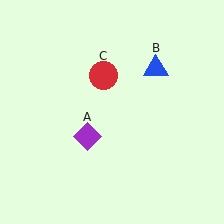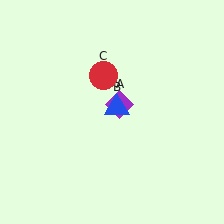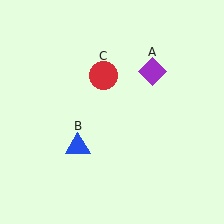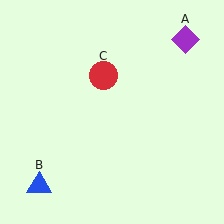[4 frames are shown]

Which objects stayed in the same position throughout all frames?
Red circle (object C) remained stationary.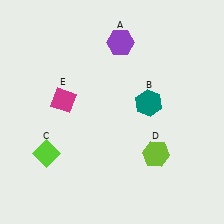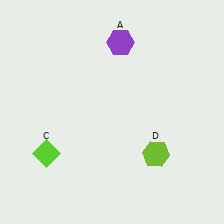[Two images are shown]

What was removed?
The magenta diamond (E), the teal hexagon (B) were removed in Image 2.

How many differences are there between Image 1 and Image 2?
There are 2 differences between the two images.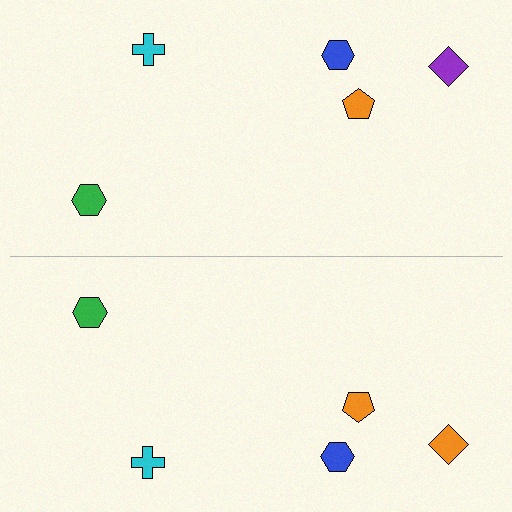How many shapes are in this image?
There are 10 shapes in this image.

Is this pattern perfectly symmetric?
No, the pattern is not perfectly symmetric. The orange diamond on the bottom side breaks the symmetry — its mirror counterpart is purple.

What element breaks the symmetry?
The orange diamond on the bottom side breaks the symmetry — its mirror counterpart is purple.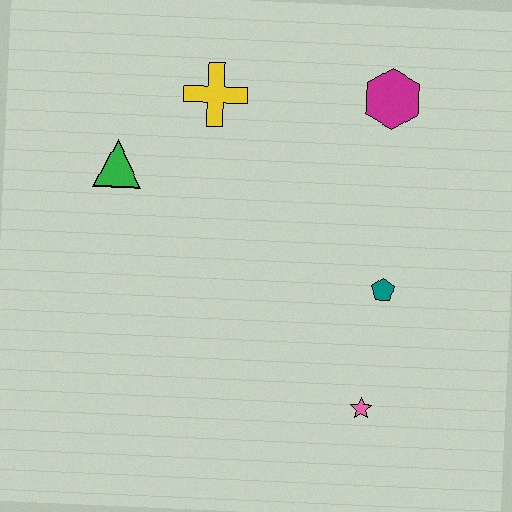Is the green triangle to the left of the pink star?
Yes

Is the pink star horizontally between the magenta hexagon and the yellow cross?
Yes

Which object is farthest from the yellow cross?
The pink star is farthest from the yellow cross.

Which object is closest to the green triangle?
The yellow cross is closest to the green triangle.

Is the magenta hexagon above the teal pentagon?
Yes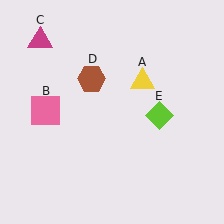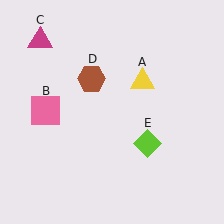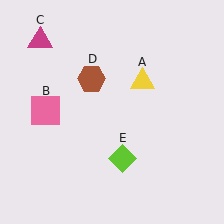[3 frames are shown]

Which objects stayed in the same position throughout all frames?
Yellow triangle (object A) and pink square (object B) and magenta triangle (object C) and brown hexagon (object D) remained stationary.